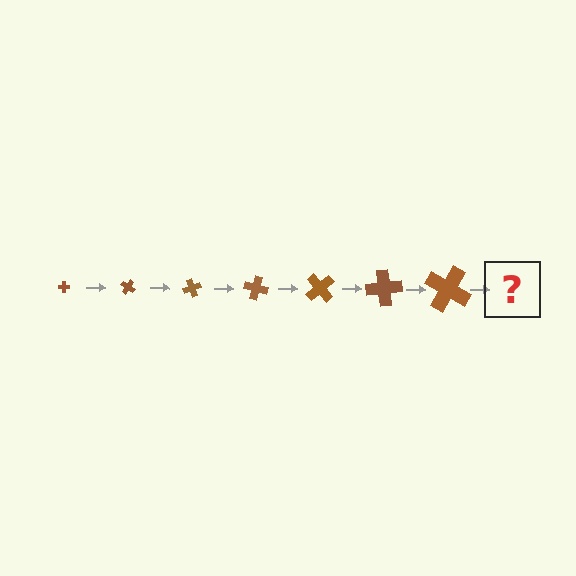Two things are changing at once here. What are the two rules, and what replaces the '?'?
The two rules are that the cross grows larger each step and it rotates 35 degrees each step. The '?' should be a cross, larger than the previous one and rotated 245 degrees from the start.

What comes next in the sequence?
The next element should be a cross, larger than the previous one and rotated 245 degrees from the start.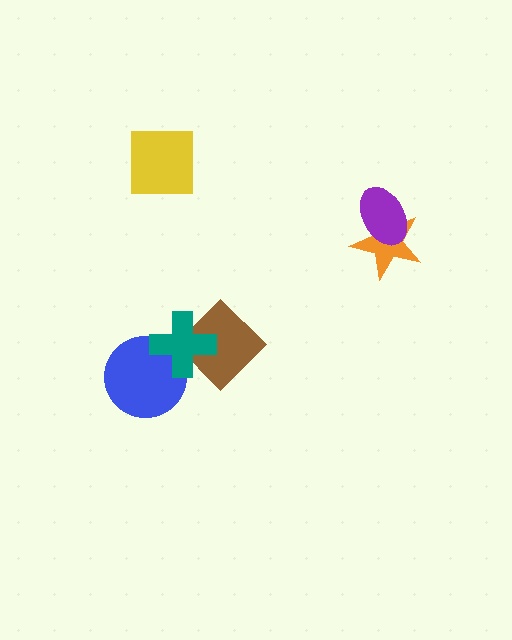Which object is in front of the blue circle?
The teal cross is in front of the blue circle.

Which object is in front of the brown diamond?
The teal cross is in front of the brown diamond.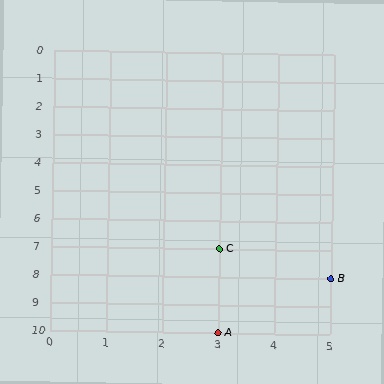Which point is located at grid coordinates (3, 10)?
Point A is at (3, 10).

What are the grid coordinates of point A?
Point A is at grid coordinates (3, 10).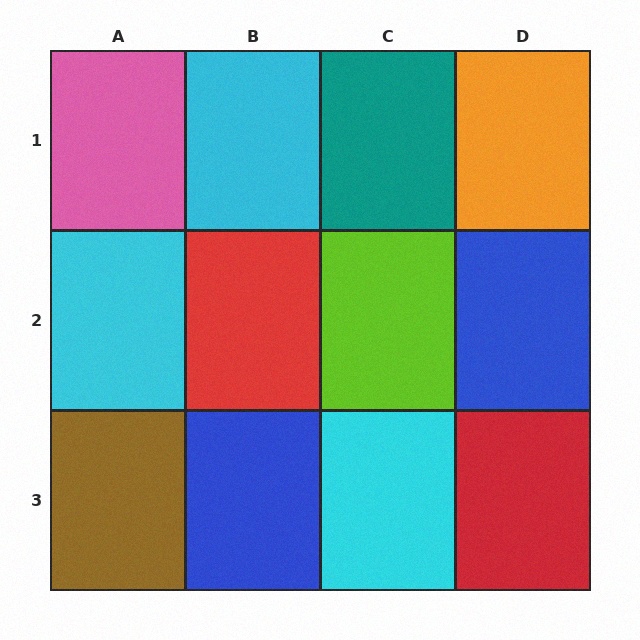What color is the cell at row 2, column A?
Cyan.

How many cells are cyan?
3 cells are cyan.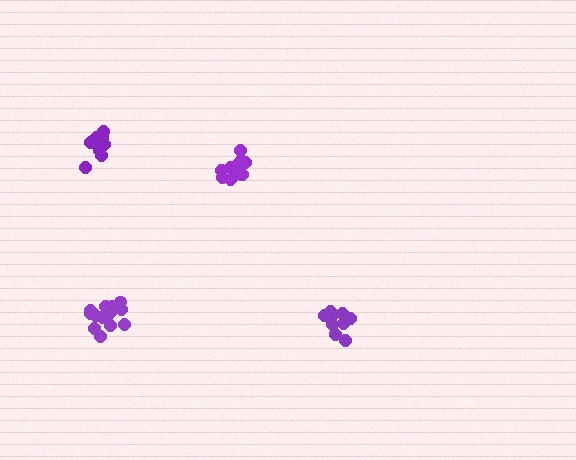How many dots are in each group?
Group 1: 10 dots, Group 2: 10 dots, Group 3: 14 dots, Group 4: 13 dots (47 total).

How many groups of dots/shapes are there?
There are 4 groups.